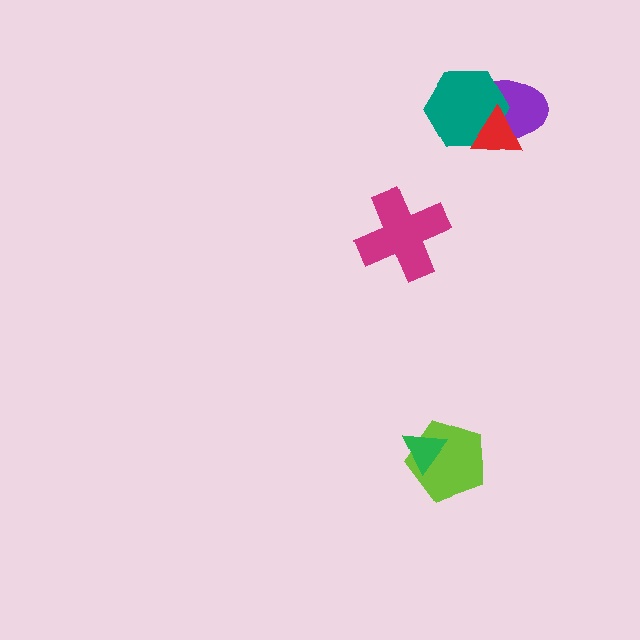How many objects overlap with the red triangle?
2 objects overlap with the red triangle.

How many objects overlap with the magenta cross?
0 objects overlap with the magenta cross.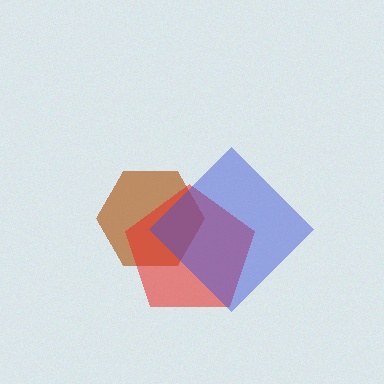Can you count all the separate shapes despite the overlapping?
Yes, there are 3 separate shapes.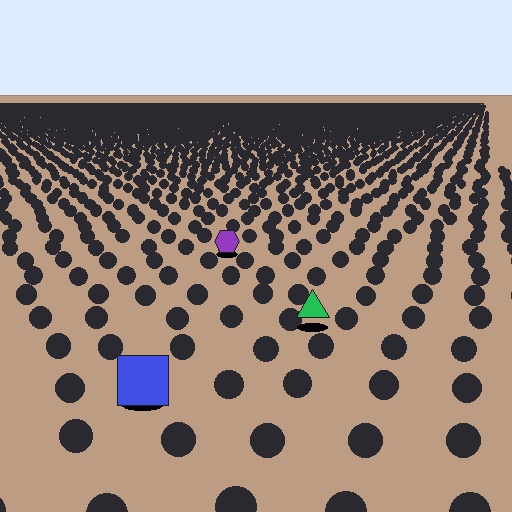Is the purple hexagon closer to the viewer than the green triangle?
No. The green triangle is closer — you can tell from the texture gradient: the ground texture is coarser near it.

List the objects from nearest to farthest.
From nearest to farthest: the blue square, the green triangle, the purple hexagon.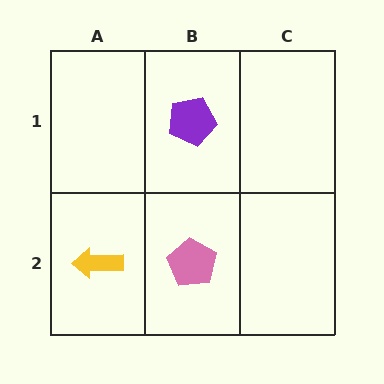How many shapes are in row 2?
2 shapes.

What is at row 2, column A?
A yellow arrow.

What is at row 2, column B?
A pink pentagon.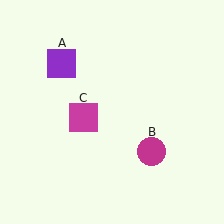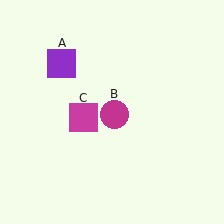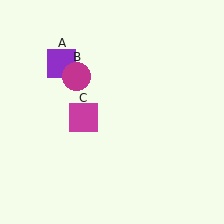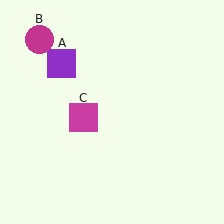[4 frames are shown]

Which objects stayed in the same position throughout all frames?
Purple square (object A) and magenta square (object C) remained stationary.